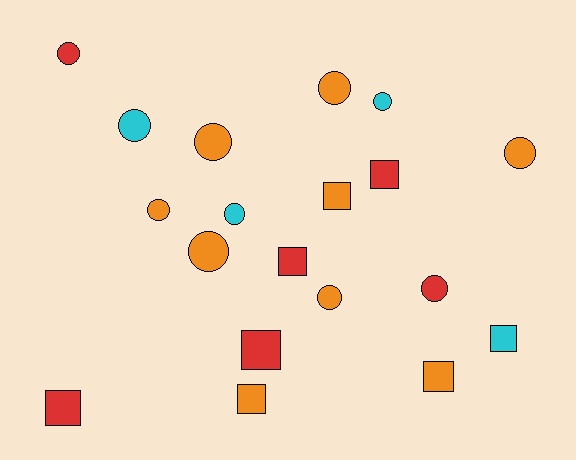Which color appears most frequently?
Orange, with 9 objects.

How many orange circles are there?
There are 6 orange circles.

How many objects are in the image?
There are 19 objects.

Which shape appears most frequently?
Circle, with 11 objects.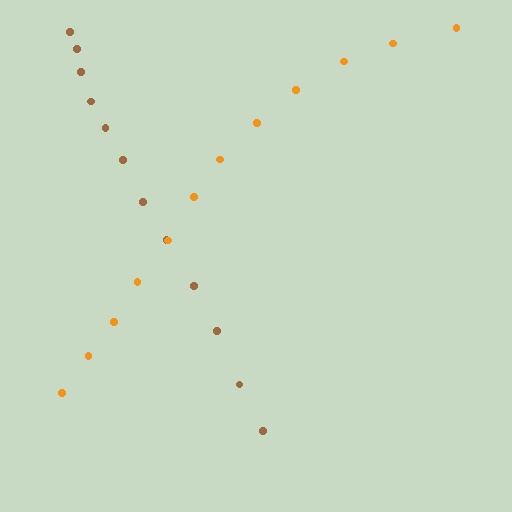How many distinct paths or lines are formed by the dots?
There are 2 distinct paths.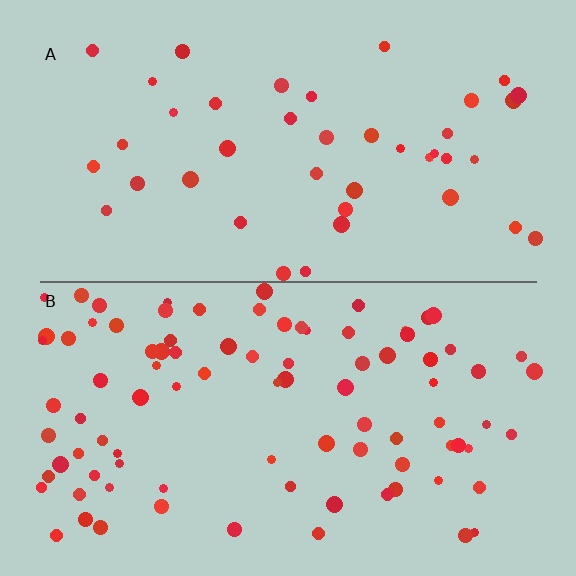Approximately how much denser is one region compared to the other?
Approximately 2.2× — region B over region A.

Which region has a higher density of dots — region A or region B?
B (the bottom).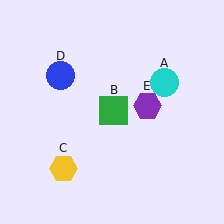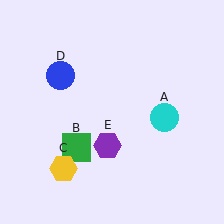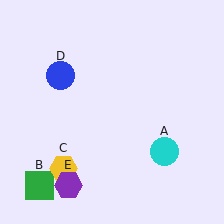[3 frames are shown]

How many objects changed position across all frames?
3 objects changed position: cyan circle (object A), green square (object B), purple hexagon (object E).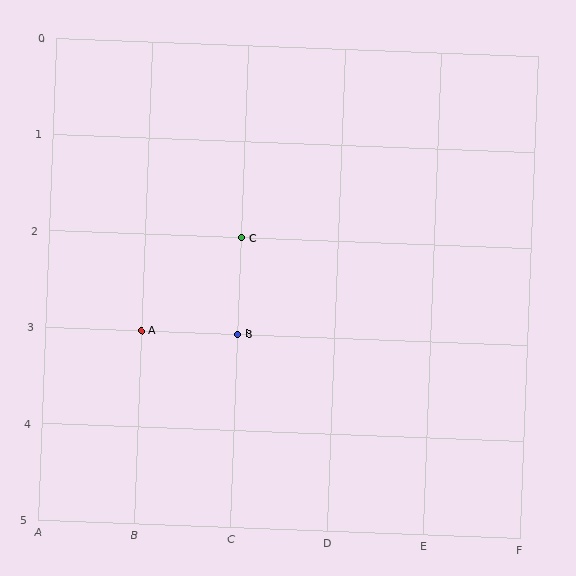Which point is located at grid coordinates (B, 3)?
Point A is at (B, 3).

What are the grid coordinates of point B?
Point B is at grid coordinates (C, 3).